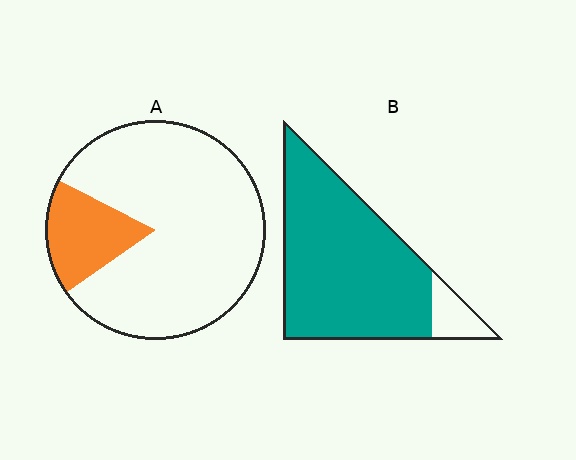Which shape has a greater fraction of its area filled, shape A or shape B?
Shape B.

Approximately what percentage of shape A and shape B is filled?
A is approximately 15% and B is approximately 90%.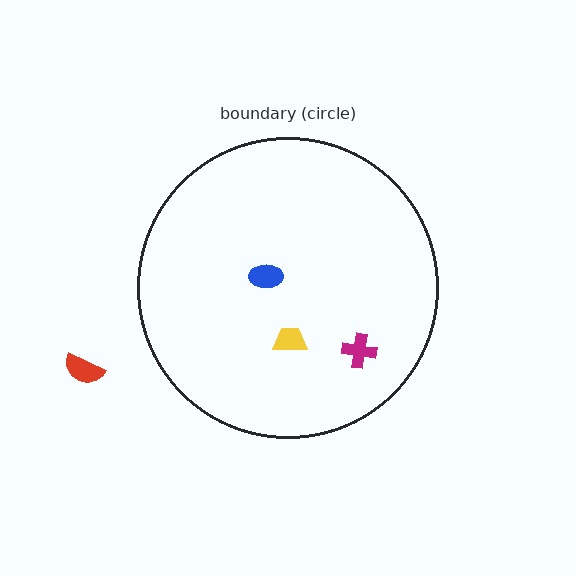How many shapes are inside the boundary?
3 inside, 1 outside.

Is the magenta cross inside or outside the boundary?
Inside.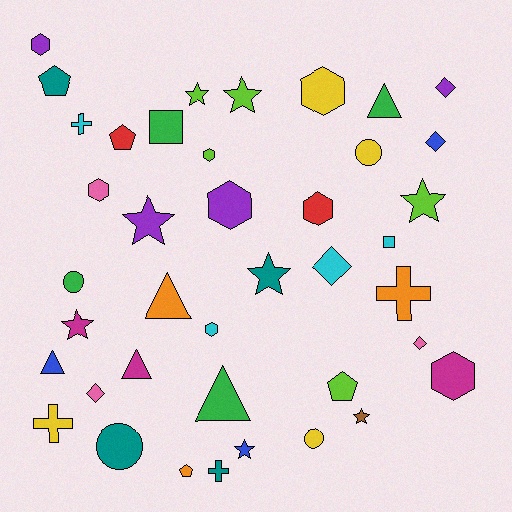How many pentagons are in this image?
There are 4 pentagons.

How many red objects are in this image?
There are 2 red objects.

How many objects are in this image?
There are 40 objects.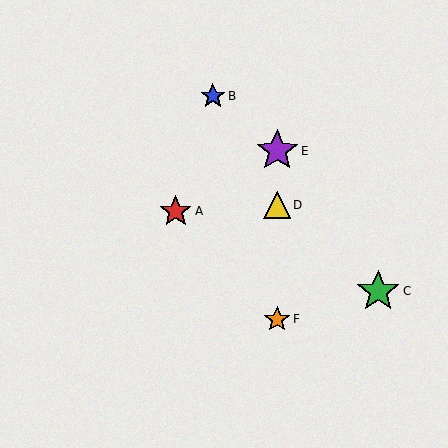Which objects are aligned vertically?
Objects D, E, F are aligned vertically.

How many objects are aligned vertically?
3 objects (D, E, F) are aligned vertically.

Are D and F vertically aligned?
Yes, both are at x≈277.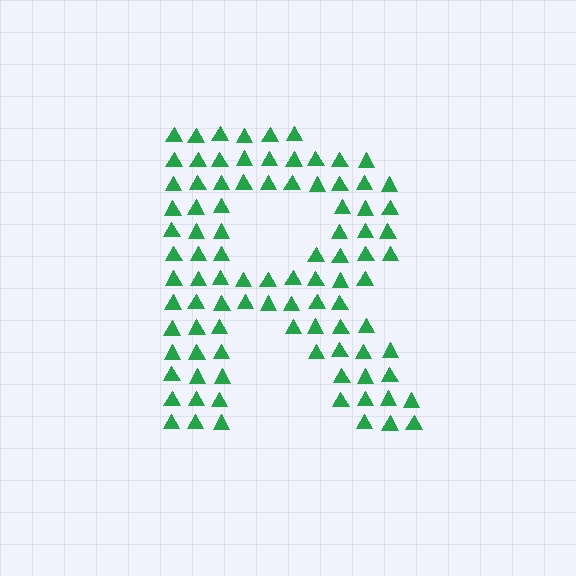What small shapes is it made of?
It is made of small triangles.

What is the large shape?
The large shape is the letter R.